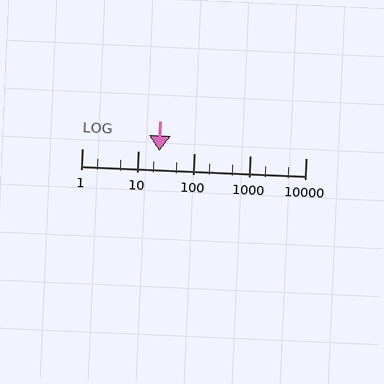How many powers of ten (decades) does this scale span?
The scale spans 4 decades, from 1 to 10000.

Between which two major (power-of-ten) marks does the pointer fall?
The pointer is between 10 and 100.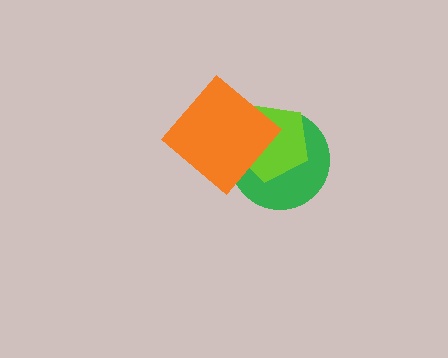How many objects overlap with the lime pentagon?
2 objects overlap with the lime pentagon.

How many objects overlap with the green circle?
2 objects overlap with the green circle.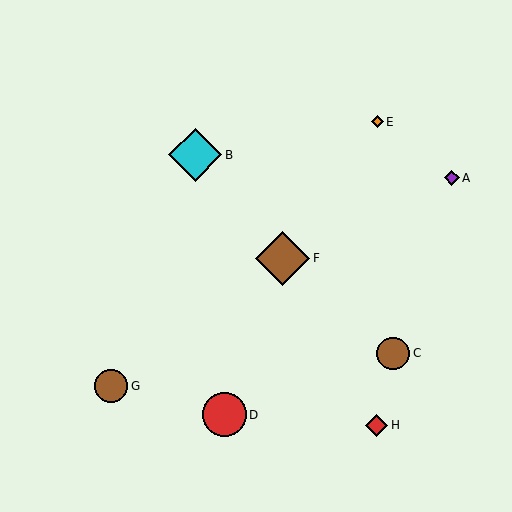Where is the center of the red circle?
The center of the red circle is at (224, 415).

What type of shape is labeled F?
Shape F is a brown diamond.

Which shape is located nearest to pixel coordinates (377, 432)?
The red diamond (labeled H) at (376, 425) is nearest to that location.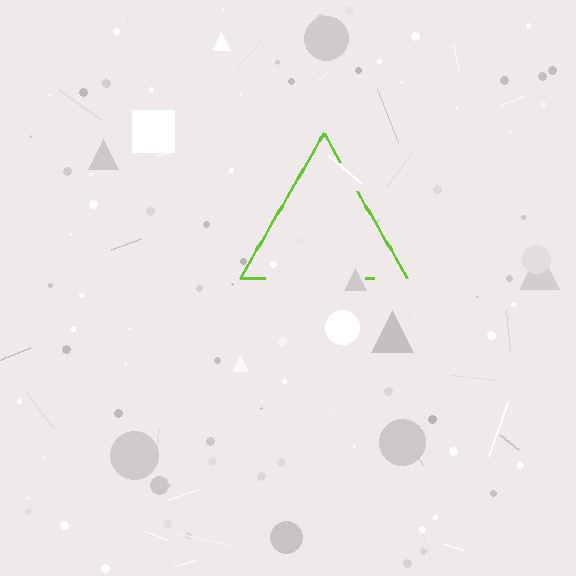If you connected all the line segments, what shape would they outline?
They would outline a triangle.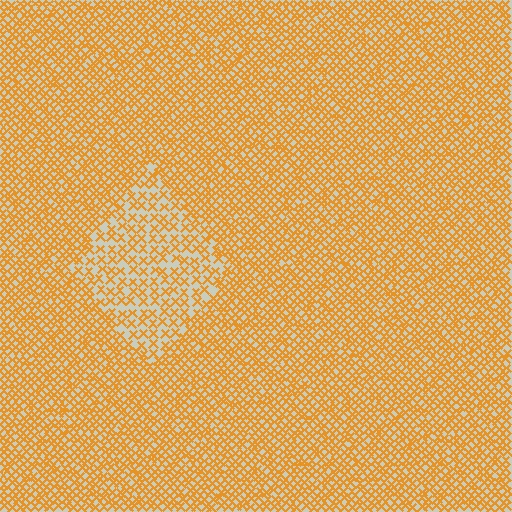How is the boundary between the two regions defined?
The boundary is defined by a change in element density (approximately 1.9x ratio). All elements are the same color, size, and shape.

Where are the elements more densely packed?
The elements are more densely packed outside the diamond boundary.